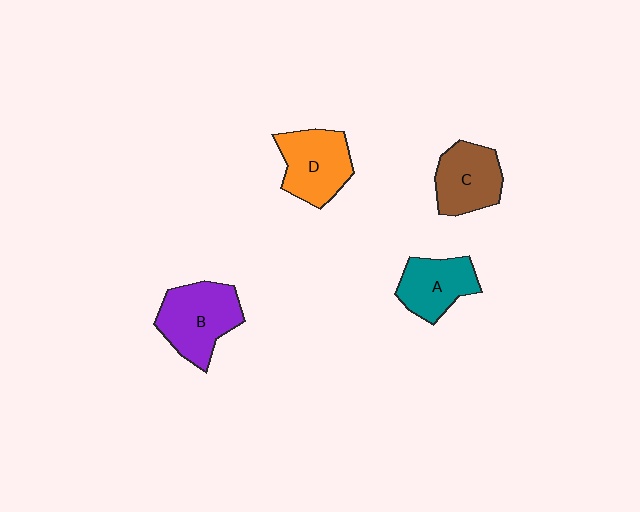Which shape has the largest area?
Shape B (purple).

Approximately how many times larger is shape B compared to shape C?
Approximately 1.2 times.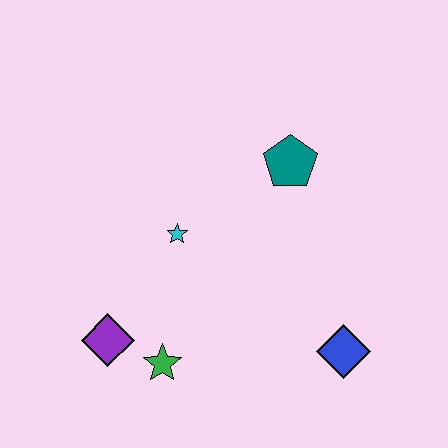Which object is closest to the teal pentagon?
The cyan star is closest to the teal pentagon.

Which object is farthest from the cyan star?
The blue diamond is farthest from the cyan star.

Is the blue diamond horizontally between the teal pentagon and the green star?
No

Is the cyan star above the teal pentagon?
No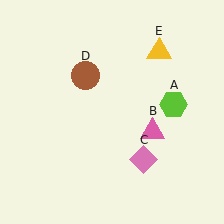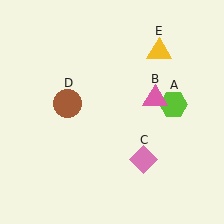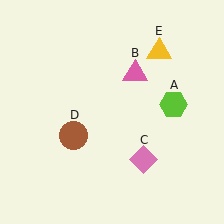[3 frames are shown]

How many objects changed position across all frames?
2 objects changed position: pink triangle (object B), brown circle (object D).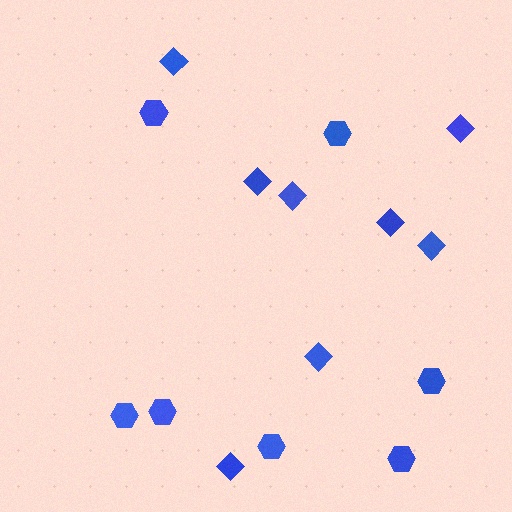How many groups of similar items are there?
There are 2 groups: one group of hexagons (7) and one group of diamonds (8).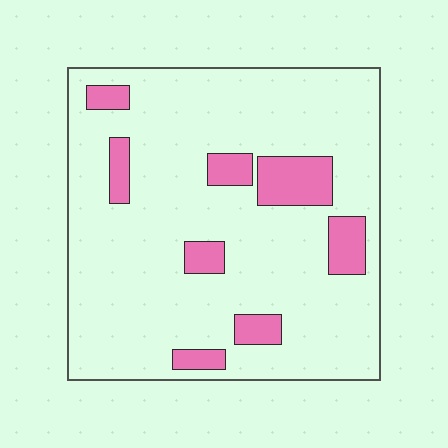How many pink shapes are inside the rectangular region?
8.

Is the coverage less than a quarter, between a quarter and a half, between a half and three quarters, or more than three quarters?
Less than a quarter.